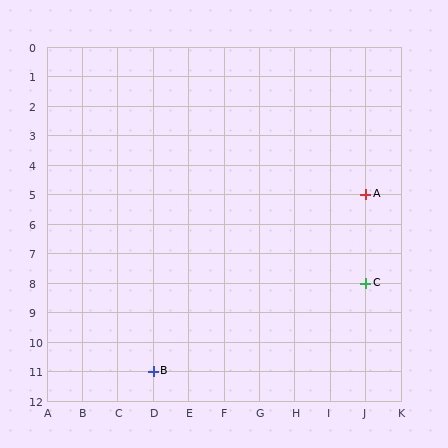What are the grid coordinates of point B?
Point B is at grid coordinates (D, 11).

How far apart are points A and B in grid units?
Points A and B are 6 columns and 6 rows apart (about 8.5 grid units diagonally).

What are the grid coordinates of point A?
Point A is at grid coordinates (J, 5).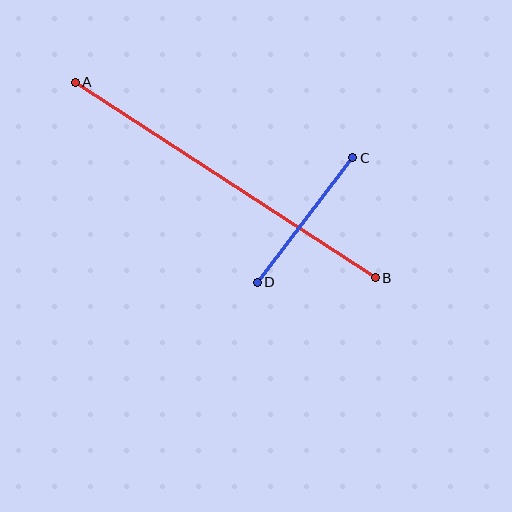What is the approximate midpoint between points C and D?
The midpoint is at approximately (305, 220) pixels.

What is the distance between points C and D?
The distance is approximately 157 pixels.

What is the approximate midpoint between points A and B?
The midpoint is at approximately (225, 180) pixels.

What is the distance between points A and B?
The distance is approximately 358 pixels.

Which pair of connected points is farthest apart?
Points A and B are farthest apart.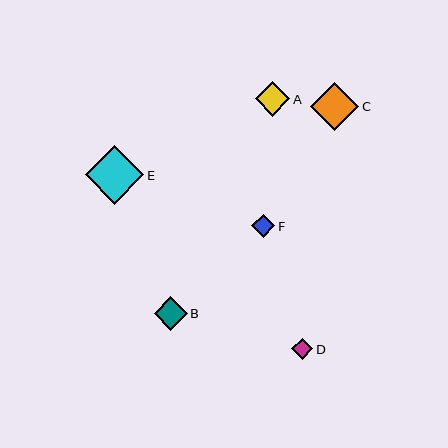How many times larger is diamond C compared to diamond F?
Diamond C is approximately 2.1 times the size of diamond F.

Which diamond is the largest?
Diamond E is the largest with a size of approximately 58 pixels.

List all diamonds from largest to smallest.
From largest to smallest: E, C, A, B, F, D.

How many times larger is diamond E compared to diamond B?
Diamond E is approximately 1.8 times the size of diamond B.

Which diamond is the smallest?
Diamond D is the smallest with a size of approximately 21 pixels.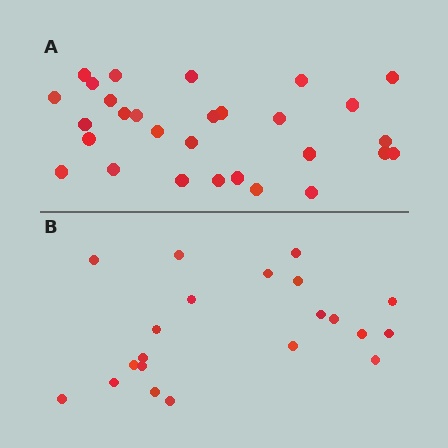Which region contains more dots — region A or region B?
Region A (the top region) has more dots.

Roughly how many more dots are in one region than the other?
Region A has roughly 8 or so more dots than region B.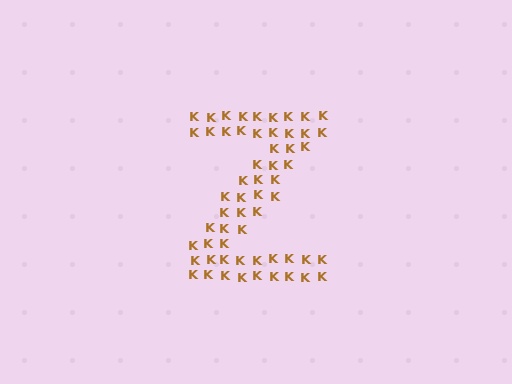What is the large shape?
The large shape is the letter Z.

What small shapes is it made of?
It is made of small letter K's.